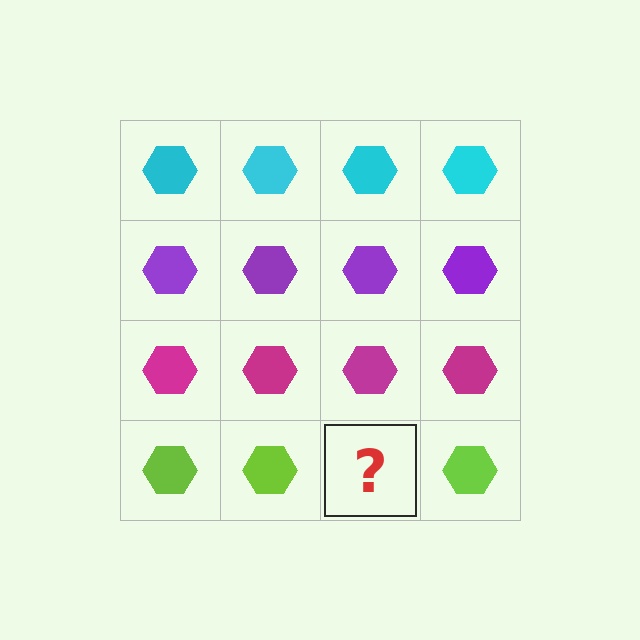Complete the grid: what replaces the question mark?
The question mark should be replaced with a lime hexagon.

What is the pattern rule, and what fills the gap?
The rule is that each row has a consistent color. The gap should be filled with a lime hexagon.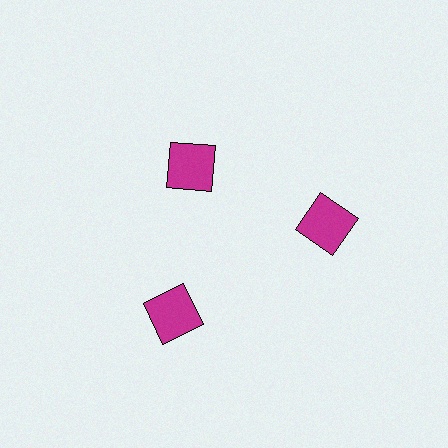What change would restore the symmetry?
The symmetry would be restored by moving it outward, back onto the ring so that all 3 squares sit at equal angles and equal distance from the center.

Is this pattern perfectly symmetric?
No. The 3 magenta squares are arranged in a ring, but one element near the 11 o'clock position is pulled inward toward the center, breaking the 3-fold rotational symmetry.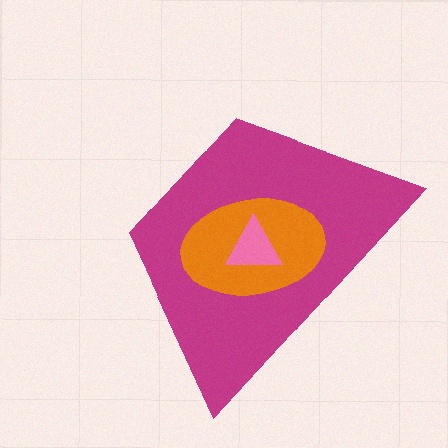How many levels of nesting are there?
3.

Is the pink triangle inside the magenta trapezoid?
Yes.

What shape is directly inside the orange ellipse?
The pink triangle.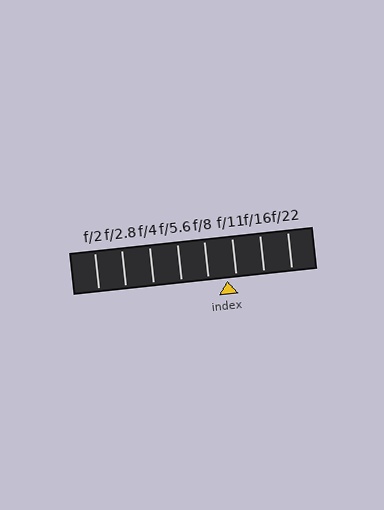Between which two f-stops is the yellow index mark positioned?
The index mark is between f/8 and f/11.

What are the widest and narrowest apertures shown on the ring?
The widest aperture shown is f/2 and the narrowest is f/22.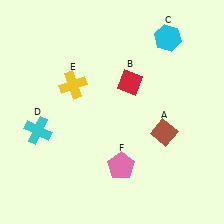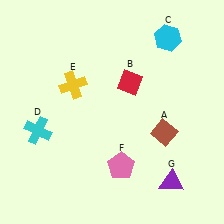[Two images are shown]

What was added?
A purple triangle (G) was added in Image 2.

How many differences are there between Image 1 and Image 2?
There is 1 difference between the two images.